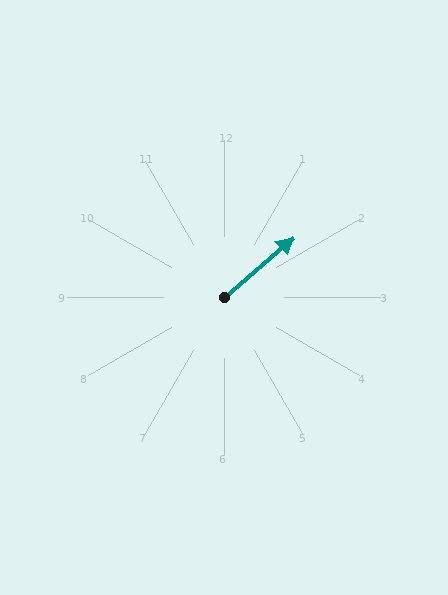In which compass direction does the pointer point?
Northeast.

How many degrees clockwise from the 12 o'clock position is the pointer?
Approximately 49 degrees.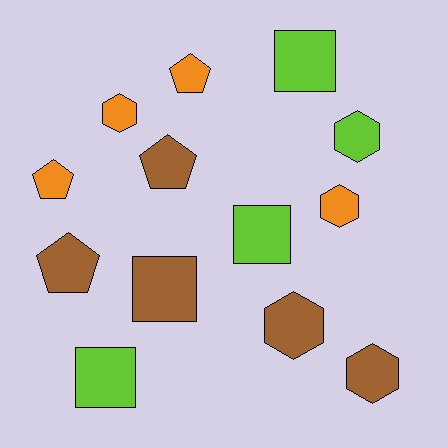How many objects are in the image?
There are 13 objects.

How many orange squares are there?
There are no orange squares.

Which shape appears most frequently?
Hexagon, with 5 objects.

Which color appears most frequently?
Brown, with 5 objects.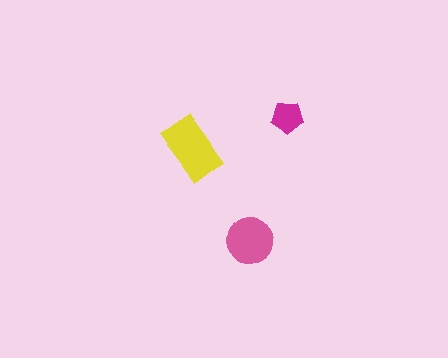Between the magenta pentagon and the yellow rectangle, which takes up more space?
The yellow rectangle.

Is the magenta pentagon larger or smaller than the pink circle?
Smaller.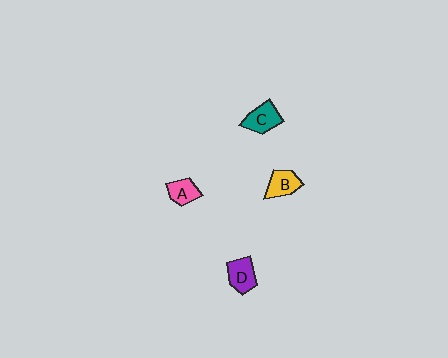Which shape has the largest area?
Shape C (teal).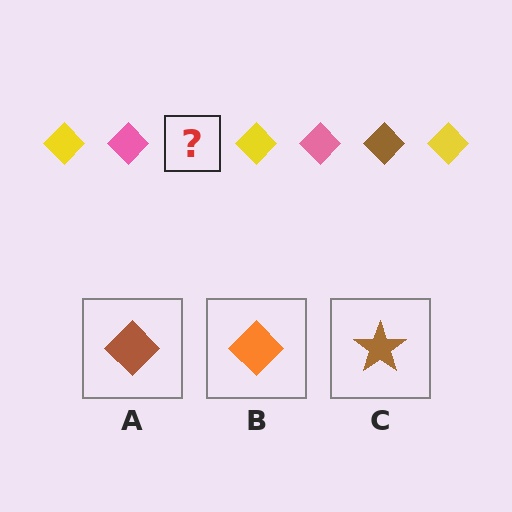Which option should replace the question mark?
Option A.